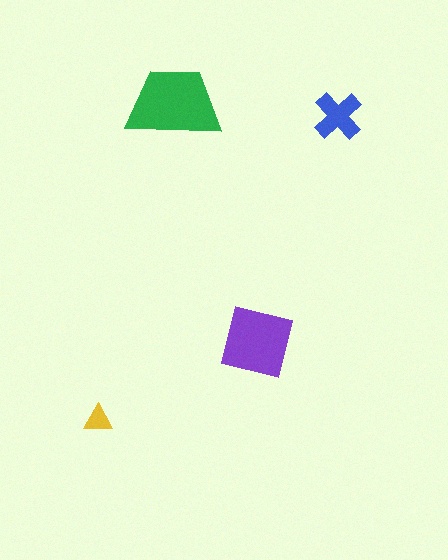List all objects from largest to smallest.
The green trapezoid, the purple square, the blue cross, the yellow triangle.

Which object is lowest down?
The yellow triangle is bottommost.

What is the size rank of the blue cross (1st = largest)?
3rd.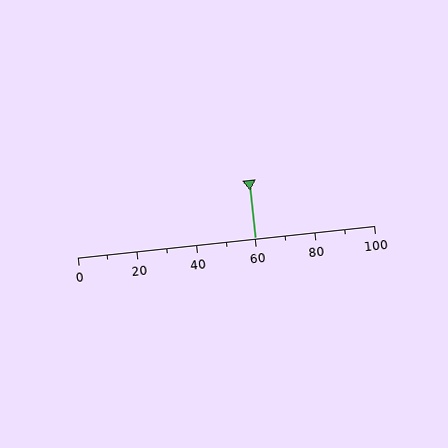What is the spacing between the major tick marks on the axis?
The major ticks are spaced 20 apart.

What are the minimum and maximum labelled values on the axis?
The axis runs from 0 to 100.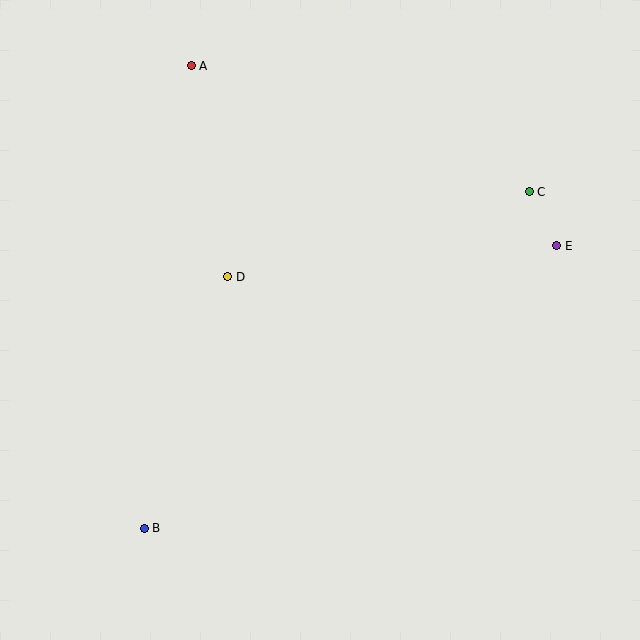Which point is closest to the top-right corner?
Point C is closest to the top-right corner.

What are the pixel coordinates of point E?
Point E is at (557, 246).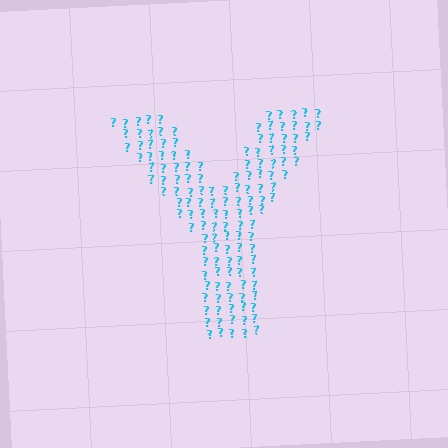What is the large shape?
The large shape is the letter Y.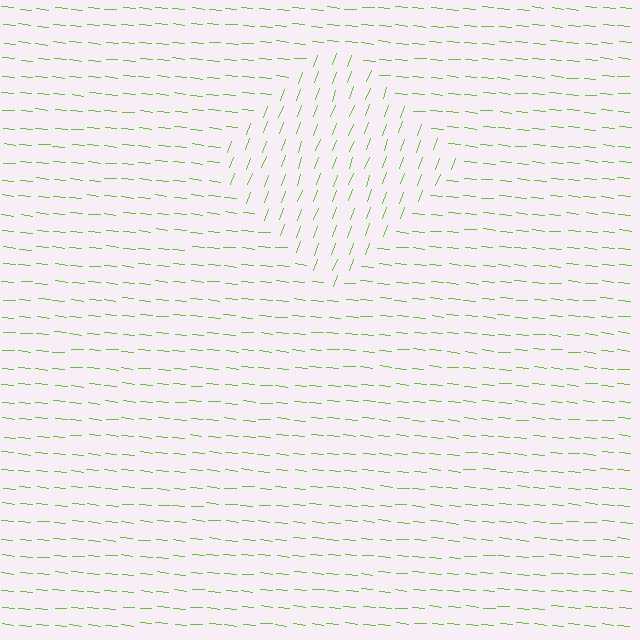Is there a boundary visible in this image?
Yes, there is a texture boundary formed by a change in line orientation.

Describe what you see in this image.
The image is filled with small lime line segments. A diamond region in the image has lines oriented differently from the surrounding lines, creating a visible texture boundary.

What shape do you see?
I see a diamond.